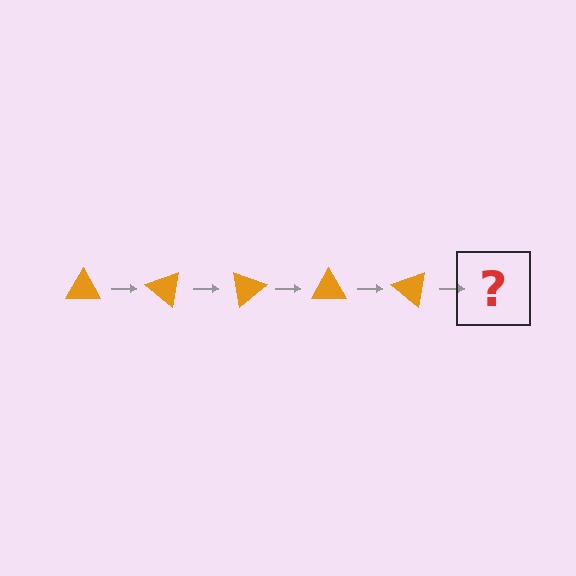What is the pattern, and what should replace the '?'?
The pattern is that the triangle rotates 40 degrees each step. The '?' should be an orange triangle rotated 200 degrees.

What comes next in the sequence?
The next element should be an orange triangle rotated 200 degrees.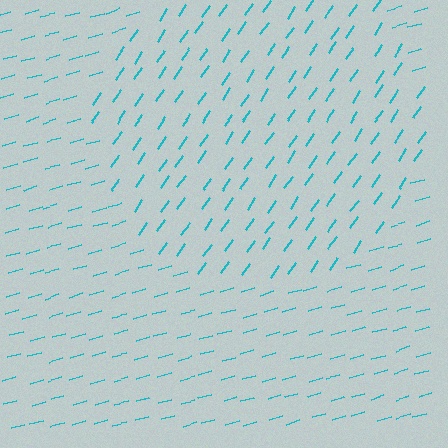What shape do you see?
I see a circle.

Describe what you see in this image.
The image is filled with small cyan line segments. A circle region in the image has lines oriented differently from the surrounding lines, creating a visible texture boundary.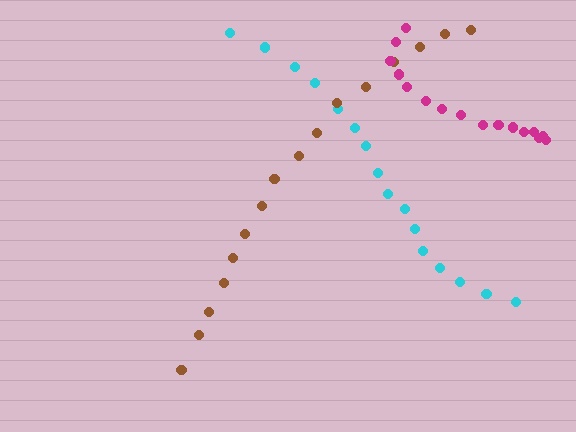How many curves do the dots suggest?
There are 3 distinct paths.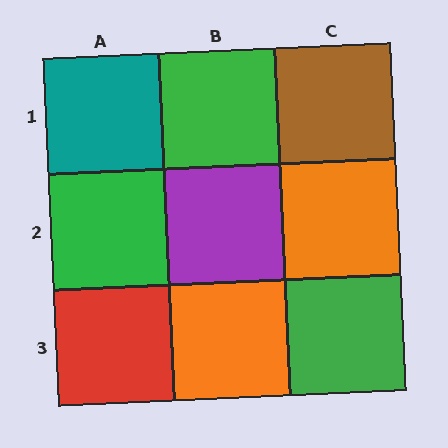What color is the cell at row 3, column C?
Green.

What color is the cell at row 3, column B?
Orange.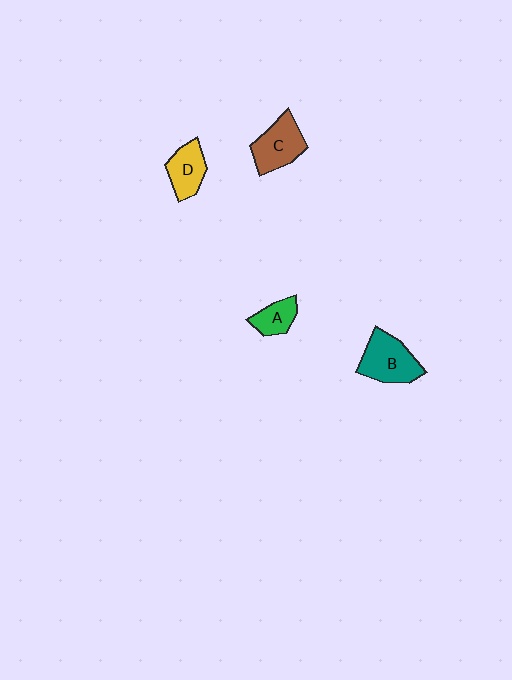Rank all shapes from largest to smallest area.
From largest to smallest: B (teal), C (brown), D (yellow), A (green).